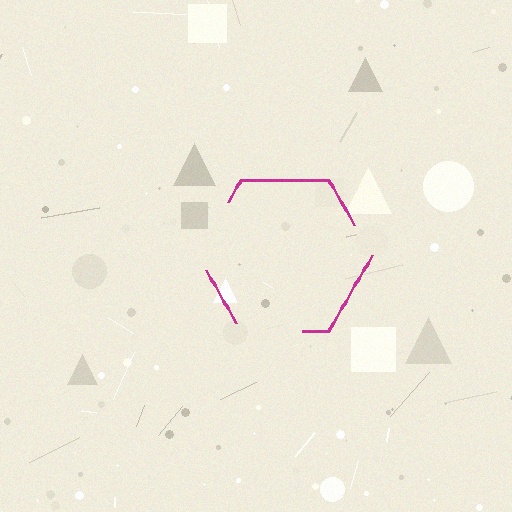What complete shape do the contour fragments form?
The contour fragments form a hexagon.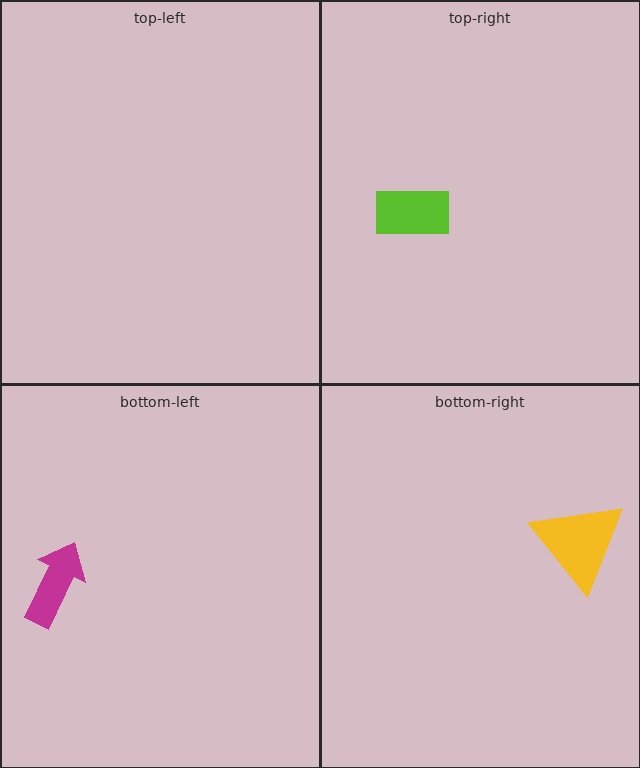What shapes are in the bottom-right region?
The yellow triangle.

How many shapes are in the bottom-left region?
1.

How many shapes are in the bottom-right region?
1.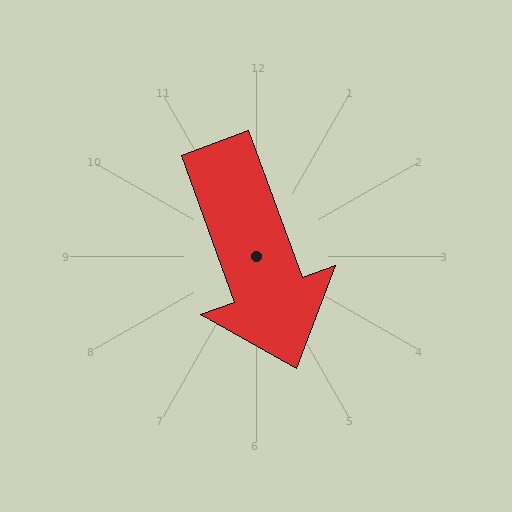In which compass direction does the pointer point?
South.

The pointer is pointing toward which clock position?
Roughly 5 o'clock.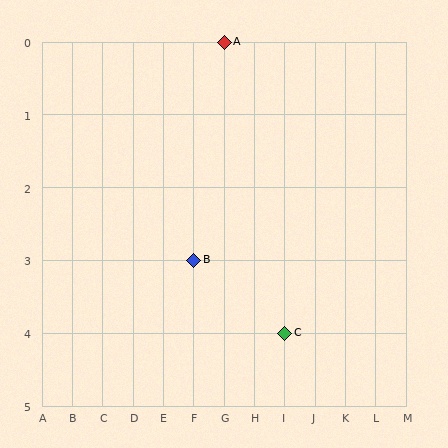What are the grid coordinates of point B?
Point B is at grid coordinates (F, 3).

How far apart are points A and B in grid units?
Points A and B are 1 column and 3 rows apart (about 3.2 grid units diagonally).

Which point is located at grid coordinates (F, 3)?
Point B is at (F, 3).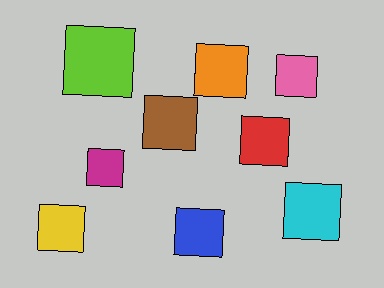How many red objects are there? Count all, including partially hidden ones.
There is 1 red object.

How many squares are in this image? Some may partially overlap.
There are 9 squares.